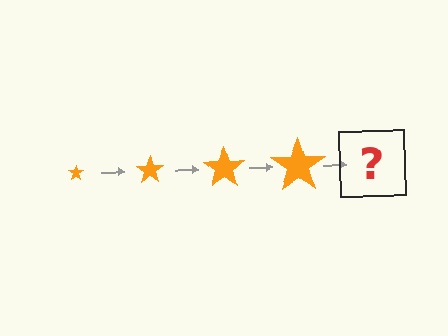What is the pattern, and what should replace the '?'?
The pattern is that the star gets progressively larger each step. The '?' should be an orange star, larger than the previous one.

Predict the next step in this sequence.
The next step is an orange star, larger than the previous one.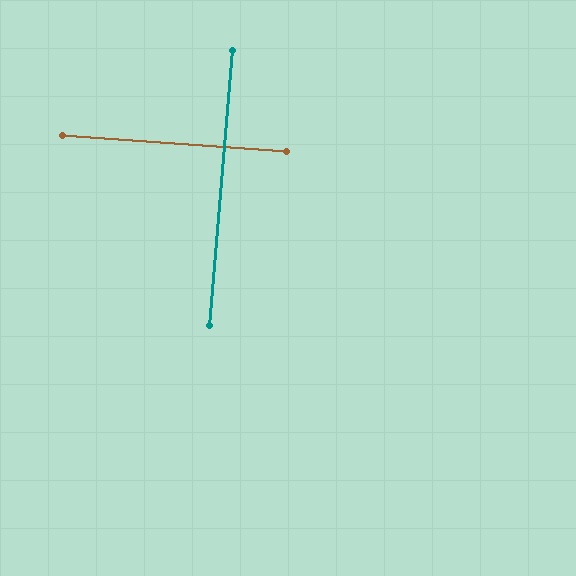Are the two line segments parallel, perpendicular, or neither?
Perpendicular — they meet at approximately 89°.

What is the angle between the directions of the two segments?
Approximately 89 degrees.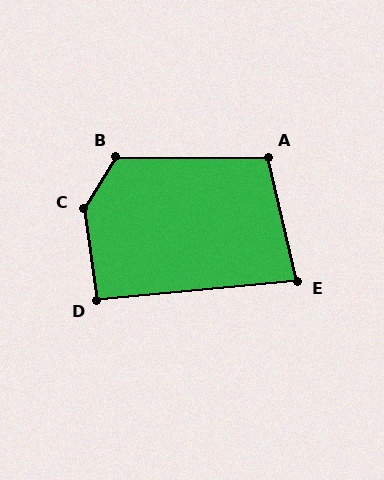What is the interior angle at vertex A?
Approximately 103 degrees (obtuse).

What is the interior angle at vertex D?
Approximately 93 degrees (approximately right).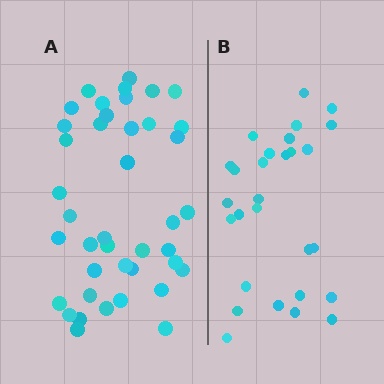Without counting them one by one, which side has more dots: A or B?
Region A (the left region) has more dots.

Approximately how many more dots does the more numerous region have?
Region A has approximately 15 more dots than region B.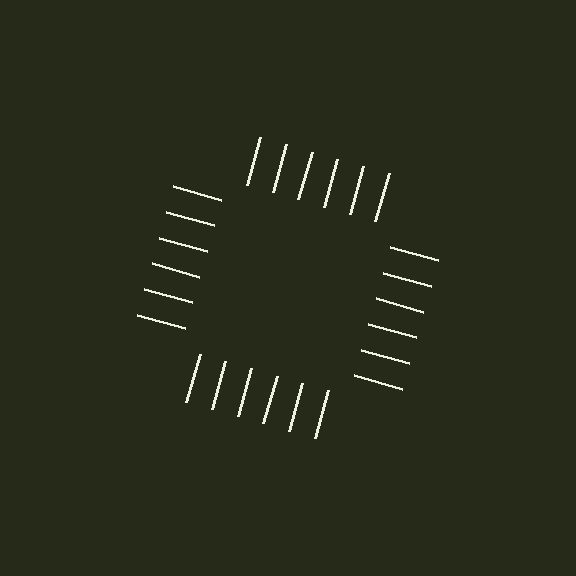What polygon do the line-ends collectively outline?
An illusory square — the line segments terminate on its edges but no continuous stroke is drawn.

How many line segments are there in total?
24 — 6 along each of the 4 edges.